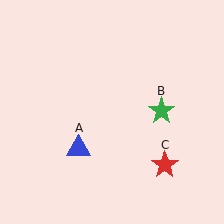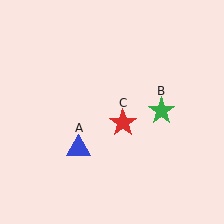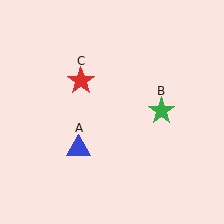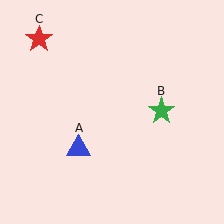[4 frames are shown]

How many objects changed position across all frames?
1 object changed position: red star (object C).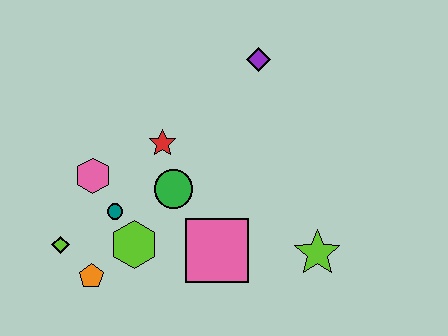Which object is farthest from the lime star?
The lime diamond is farthest from the lime star.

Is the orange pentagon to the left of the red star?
Yes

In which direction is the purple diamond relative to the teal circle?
The purple diamond is above the teal circle.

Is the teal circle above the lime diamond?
Yes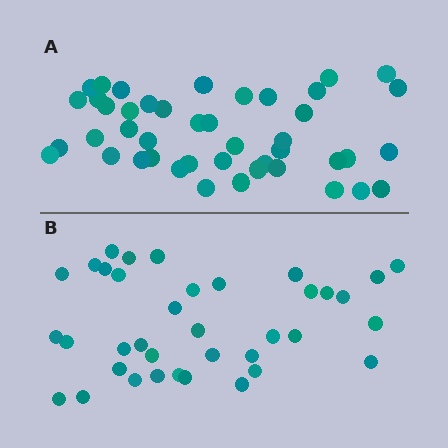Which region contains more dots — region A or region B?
Region A (the top region) has more dots.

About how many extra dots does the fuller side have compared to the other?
Region A has roughly 8 or so more dots than region B.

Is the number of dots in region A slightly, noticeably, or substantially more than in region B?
Region A has only slightly more — the two regions are fairly close. The ratio is roughly 1.2 to 1.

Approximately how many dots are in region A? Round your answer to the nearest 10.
About 40 dots. (The exact count is 44, which rounds to 40.)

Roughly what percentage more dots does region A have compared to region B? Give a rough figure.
About 20% more.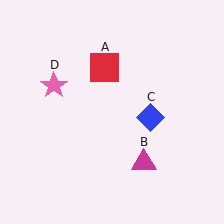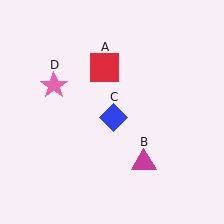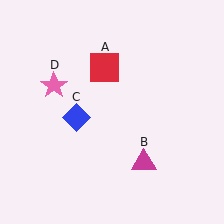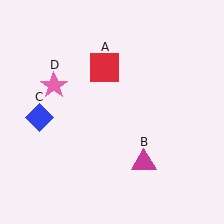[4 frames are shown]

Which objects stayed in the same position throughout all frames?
Red square (object A) and magenta triangle (object B) and pink star (object D) remained stationary.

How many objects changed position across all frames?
1 object changed position: blue diamond (object C).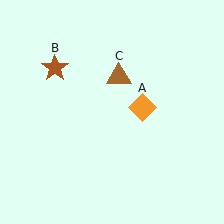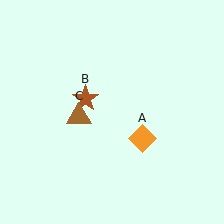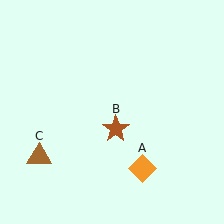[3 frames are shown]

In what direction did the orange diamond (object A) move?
The orange diamond (object A) moved down.